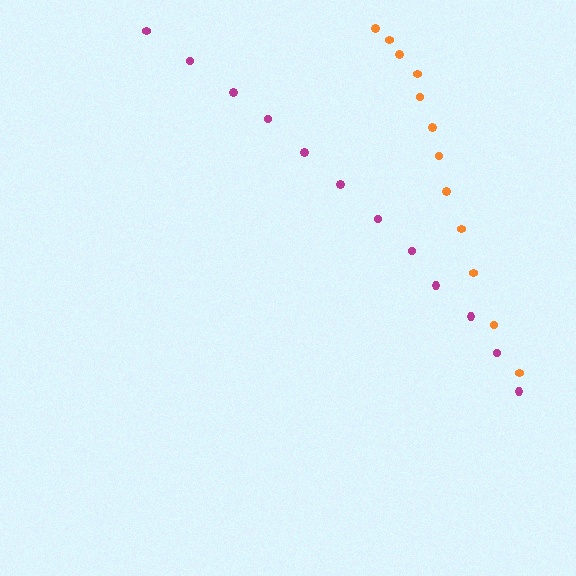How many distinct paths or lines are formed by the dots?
There are 2 distinct paths.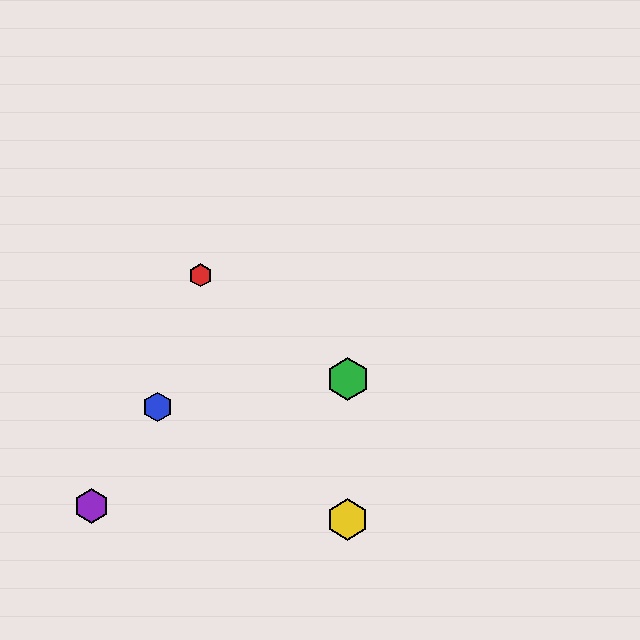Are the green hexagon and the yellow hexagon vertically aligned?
Yes, both are at x≈348.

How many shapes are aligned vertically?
2 shapes (the green hexagon, the yellow hexagon) are aligned vertically.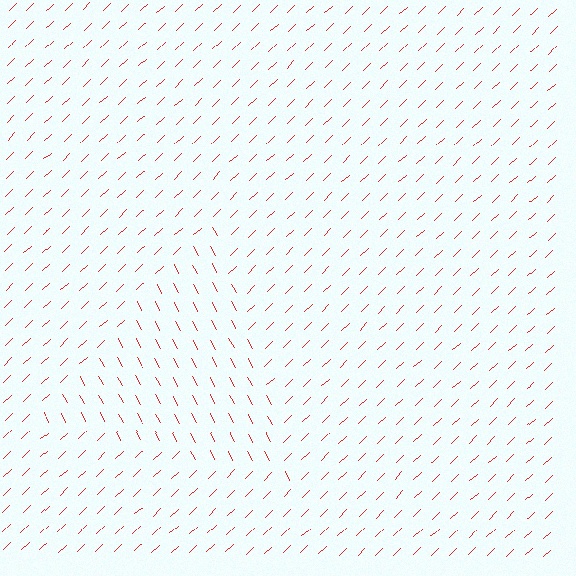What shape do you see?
I see a triangle.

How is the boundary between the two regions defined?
The boundary is defined purely by a change in line orientation (approximately 74 degrees difference). All lines are the same color and thickness.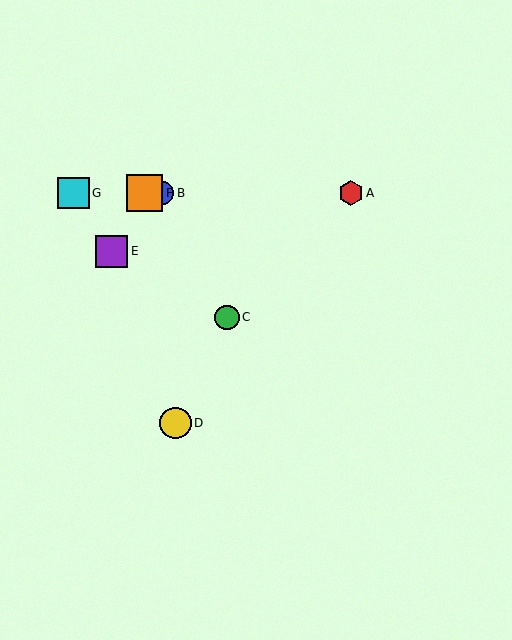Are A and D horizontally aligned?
No, A is at y≈193 and D is at y≈423.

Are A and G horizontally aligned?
Yes, both are at y≈193.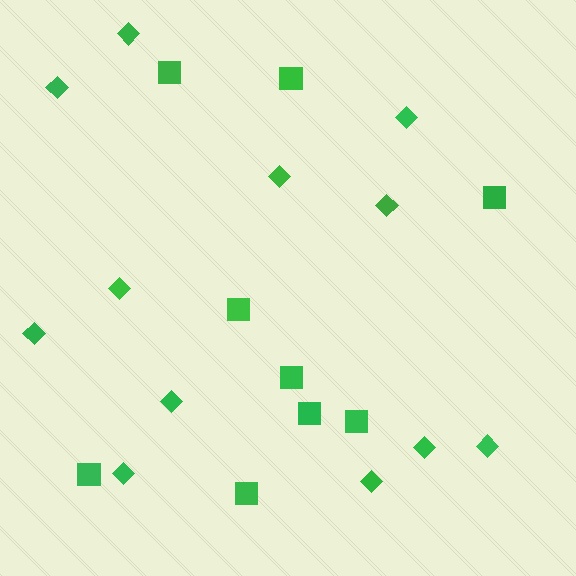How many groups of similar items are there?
There are 2 groups: one group of squares (9) and one group of diamonds (12).